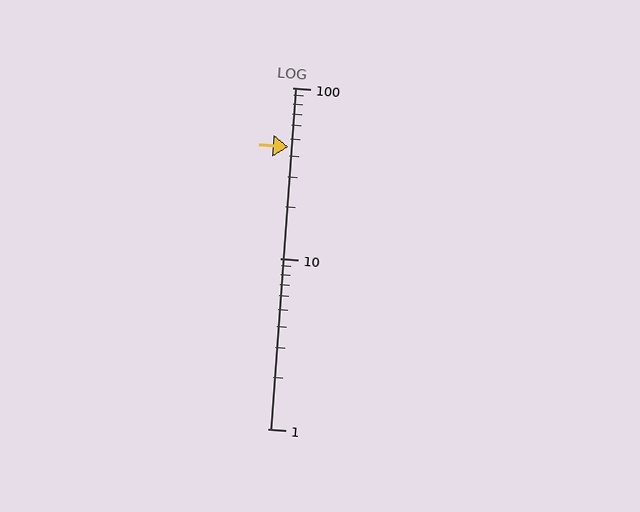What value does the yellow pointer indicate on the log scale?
The pointer indicates approximately 45.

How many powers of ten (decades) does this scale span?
The scale spans 2 decades, from 1 to 100.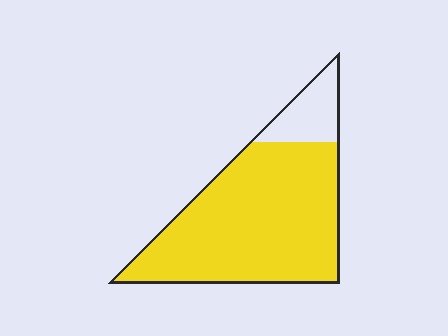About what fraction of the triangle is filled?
About five sixths (5/6).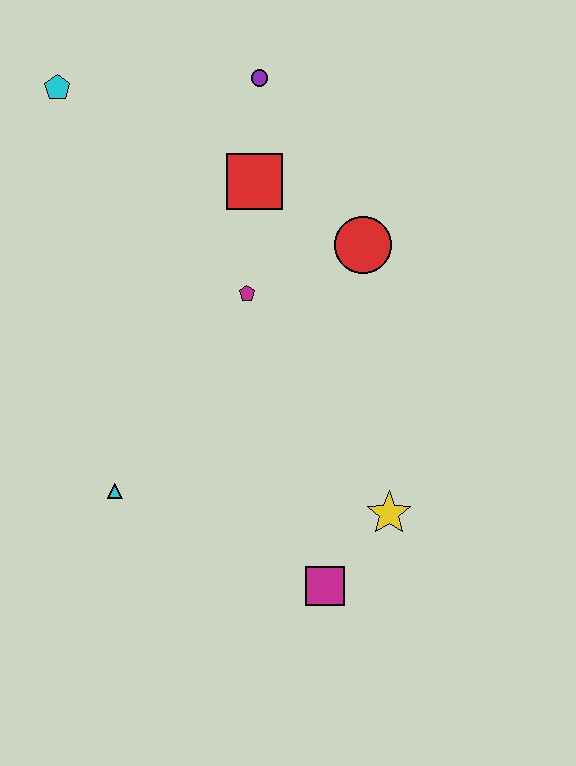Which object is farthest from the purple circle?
The magenta square is farthest from the purple circle.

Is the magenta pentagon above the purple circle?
No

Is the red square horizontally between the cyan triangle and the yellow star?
Yes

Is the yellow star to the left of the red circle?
No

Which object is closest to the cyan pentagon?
The purple circle is closest to the cyan pentagon.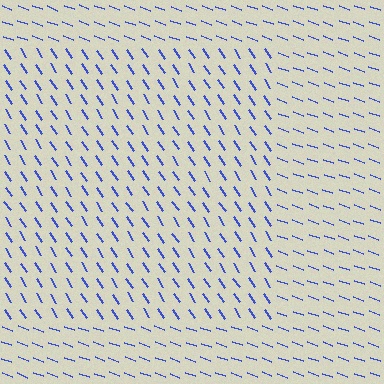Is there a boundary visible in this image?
Yes, there is a texture boundary formed by a change in line orientation.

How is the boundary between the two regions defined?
The boundary is defined purely by a change in line orientation (approximately 37 degrees difference). All lines are the same color and thickness.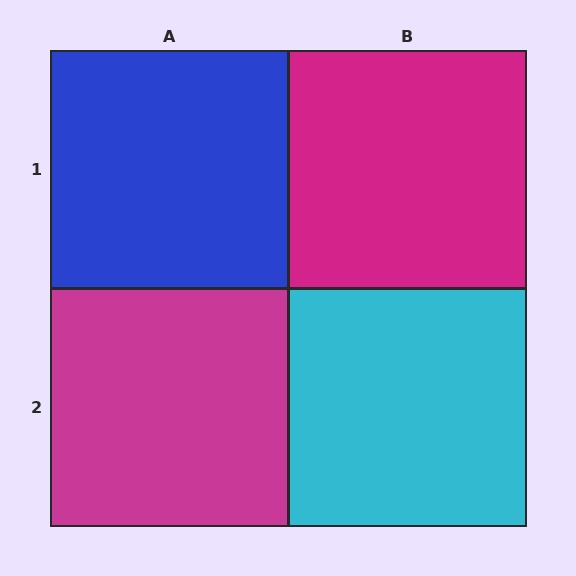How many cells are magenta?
2 cells are magenta.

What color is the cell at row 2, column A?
Magenta.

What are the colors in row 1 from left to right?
Blue, magenta.